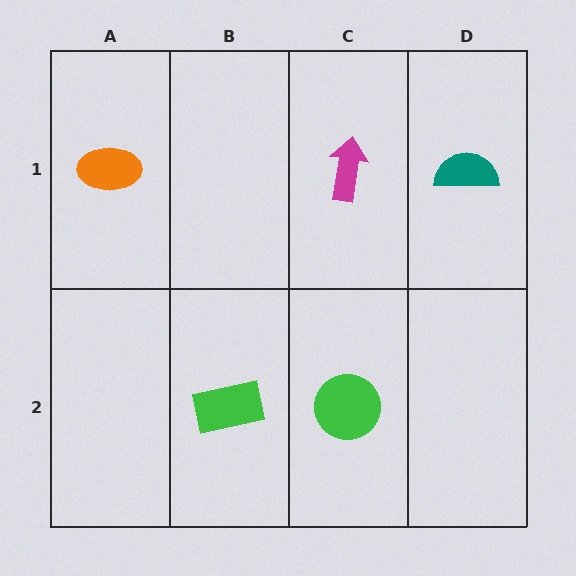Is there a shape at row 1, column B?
No, that cell is empty.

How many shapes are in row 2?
2 shapes.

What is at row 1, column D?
A teal semicircle.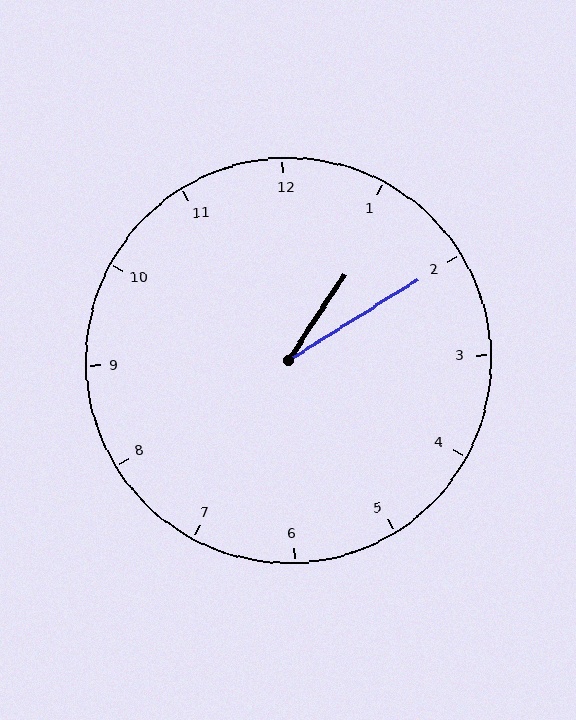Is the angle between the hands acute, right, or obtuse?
It is acute.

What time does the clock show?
1:10.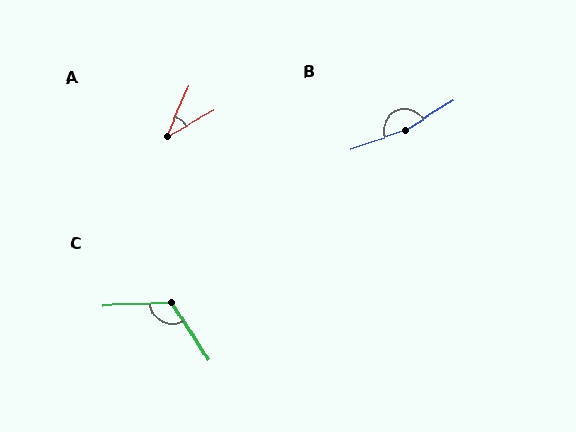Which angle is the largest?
B, at approximately 167 degrees.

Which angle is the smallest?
A, at approximately 37 degrees.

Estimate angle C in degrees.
Approximately 120 degrees.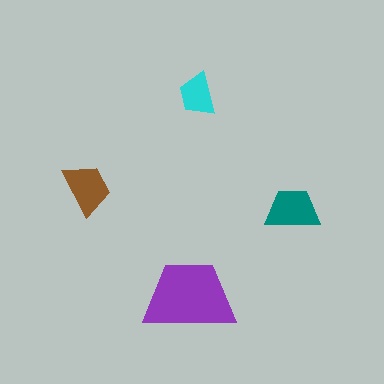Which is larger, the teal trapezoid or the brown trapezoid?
The teal one.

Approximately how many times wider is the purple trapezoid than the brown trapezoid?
About 2 times wider.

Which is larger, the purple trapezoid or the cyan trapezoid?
The purple one.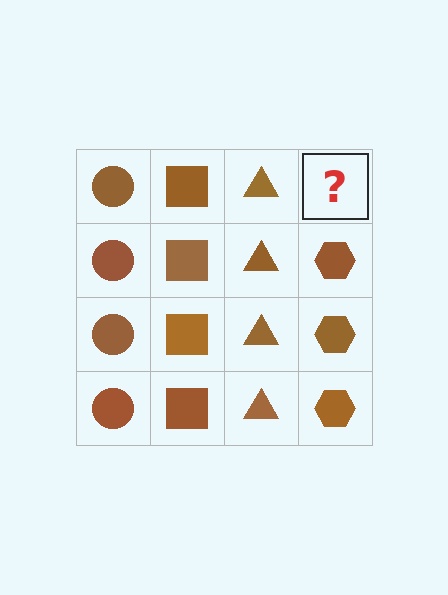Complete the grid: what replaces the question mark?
The question mark should be replaced with a brown hexagon.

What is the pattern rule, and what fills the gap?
The rule is that each column has a consistent shape. The gap should be filled with a brown hexagon.